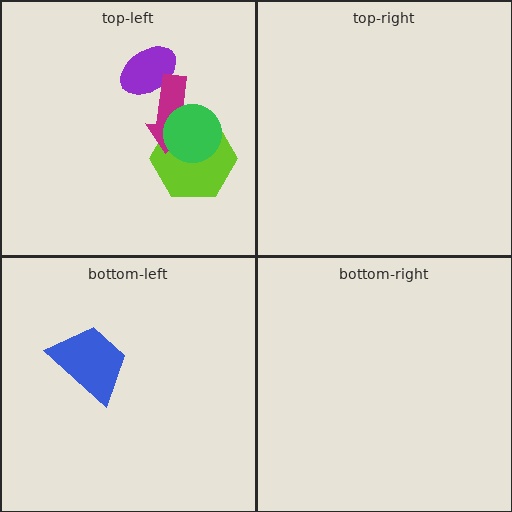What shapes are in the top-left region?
The purple ellipse, the lime hexagon, the magenta arrow, the green circle.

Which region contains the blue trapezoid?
The bottom-left region.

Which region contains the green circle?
The top-left region.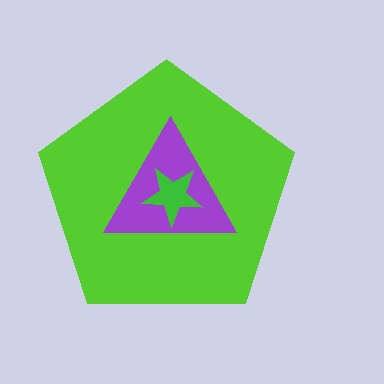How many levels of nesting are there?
3.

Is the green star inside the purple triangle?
Yes.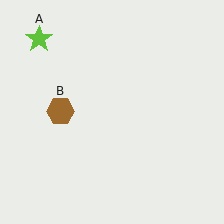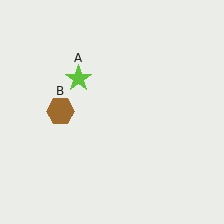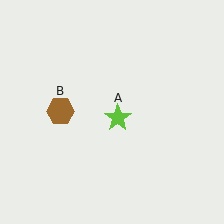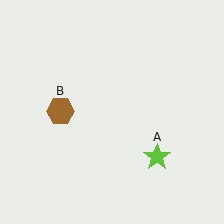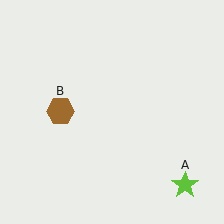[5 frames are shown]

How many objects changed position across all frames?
1 object changed position: lime star (object A).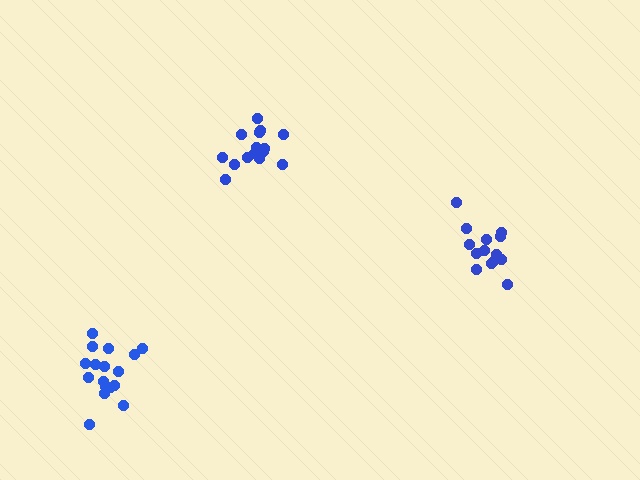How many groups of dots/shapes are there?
There are 3 groups.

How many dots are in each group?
Group 1: 18 dots, Group 2: 14 dots, Group 3: 15 dots (47 total).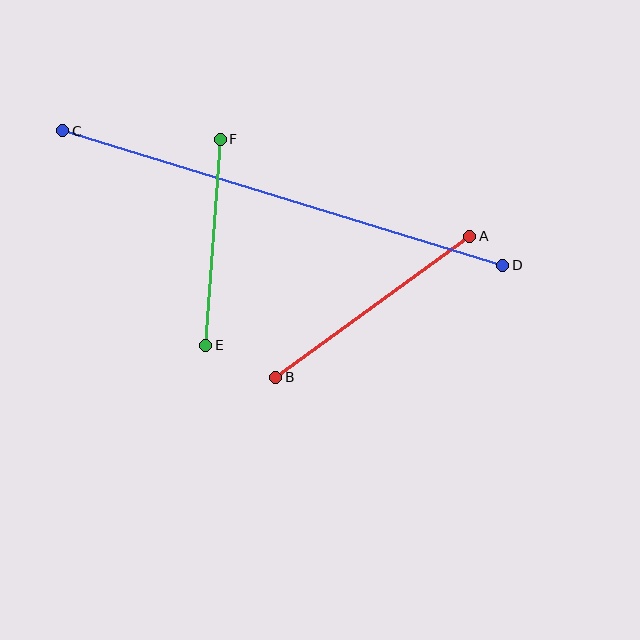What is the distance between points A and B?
The distance is approximately 240 pixels.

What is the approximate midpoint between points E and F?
The midpoint is at approximately (213, 242) pixels.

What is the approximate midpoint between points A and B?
The midpoint is at approximately (373, 307) pixels.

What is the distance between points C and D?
The distance is approximately 460 pixels.